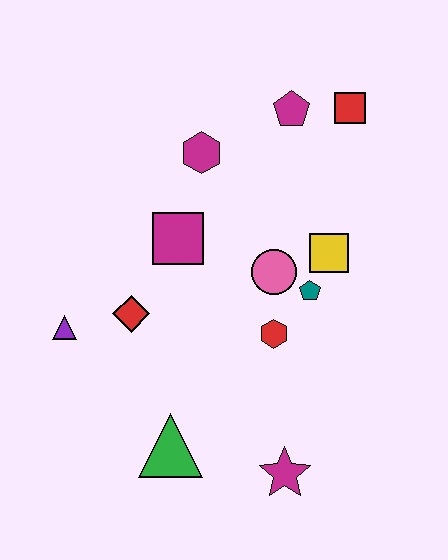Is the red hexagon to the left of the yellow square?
Yes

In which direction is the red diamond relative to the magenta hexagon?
The red diamond is below the magenta hexagon.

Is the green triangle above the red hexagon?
No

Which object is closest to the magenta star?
The green triangle is closest to the magenta star.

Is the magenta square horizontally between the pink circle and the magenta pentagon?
No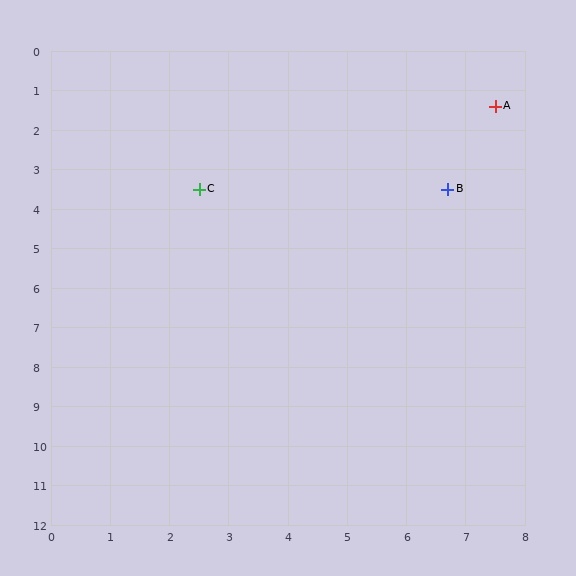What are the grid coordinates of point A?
Point A is at approximately (7.5, 1.4).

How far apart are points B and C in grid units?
Points B and C are about 4.2 grid units apart.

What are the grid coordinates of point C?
Point C is at approximately (2.5, 3.5).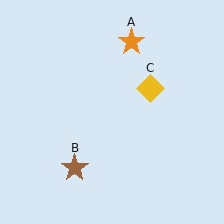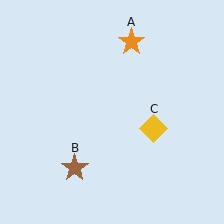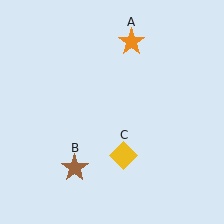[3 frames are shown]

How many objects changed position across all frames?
1 object changed position: yellow diamond (object C).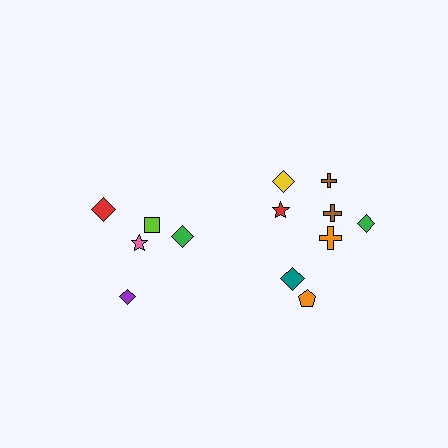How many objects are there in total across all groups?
There are 13 objects.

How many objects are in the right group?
There are 8 objects.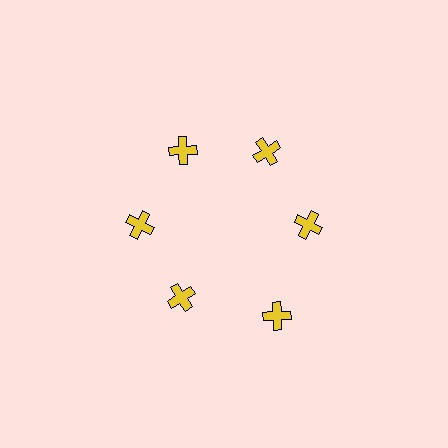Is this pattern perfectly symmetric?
No. The 6 yellow crosses are arranged in a ring, but one element near the 5 o'clock position is pushed outward from the center, breaking the 6-fold rotational symmetry.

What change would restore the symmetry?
The symmetry would be restored by moving it inward, back onto the ring so that all 6 crosses sit at equal angles and equal distance from the center.